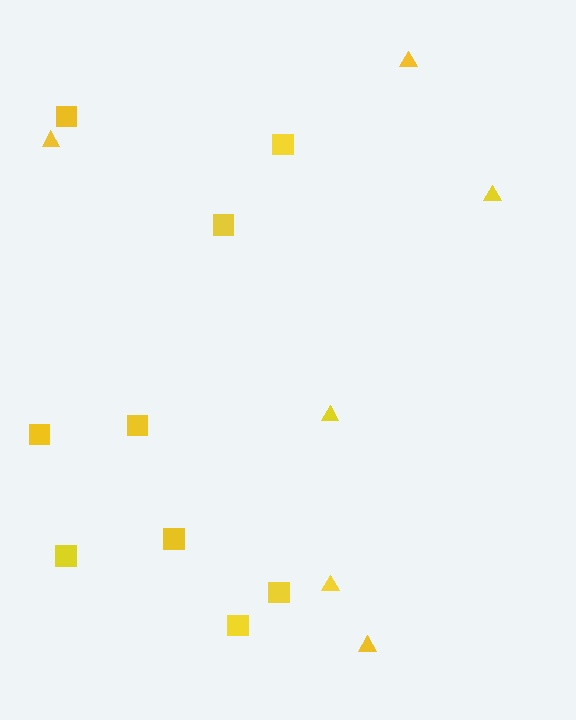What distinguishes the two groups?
There are 2 groups: one group of squares (9) and one group of triangles (6).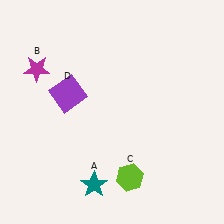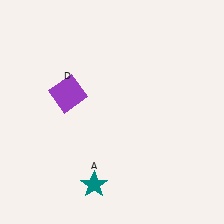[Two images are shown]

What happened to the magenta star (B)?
The magenta star (B) was removed in Image 2. It was in the top-left area of Image 1.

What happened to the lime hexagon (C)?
The lime hexagon (C) was removed in Image 2. It was in the bottom-right area of Image 1.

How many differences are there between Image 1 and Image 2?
There are 2 differences between the two images.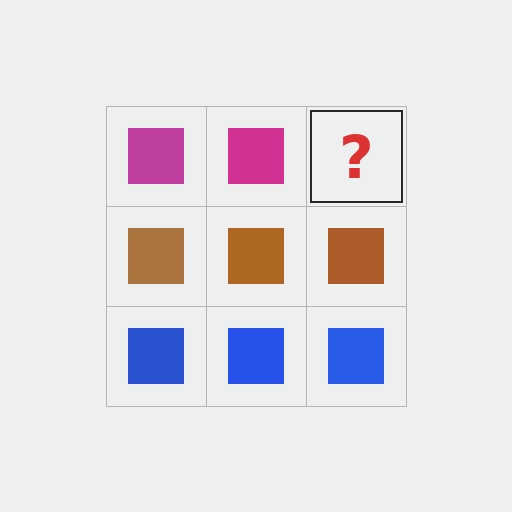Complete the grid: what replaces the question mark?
The question mark should be replaced with a magenta square.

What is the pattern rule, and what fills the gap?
The rule is that each row has a consistent color. The gap should be filled with a magenta square.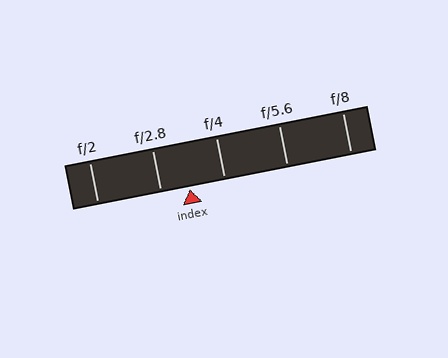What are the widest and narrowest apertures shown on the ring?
The widest aperture shown is f/2 and the narrowest is f/8.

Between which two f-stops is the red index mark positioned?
The index mark is between f/2.8 and f/4.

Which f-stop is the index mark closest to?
The index mark is closest to f/2.8.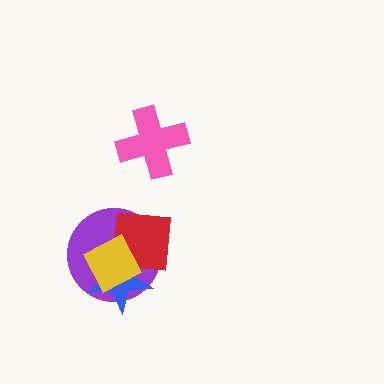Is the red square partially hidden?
Yes, it is partially covered by another shape.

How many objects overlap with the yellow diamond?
3 objects overlap with the yellow diamond.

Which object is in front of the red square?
The yellow diamond is in front of the red square.